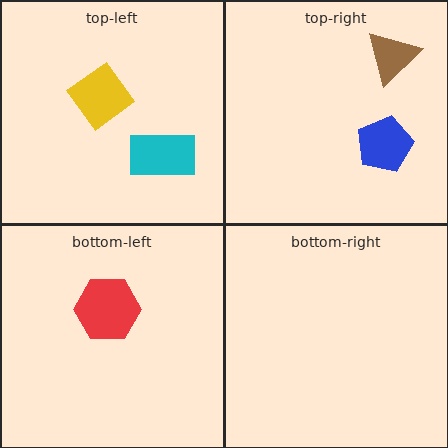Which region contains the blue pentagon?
The top-right region.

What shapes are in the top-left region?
The yellow diamond, the cyan rectangle.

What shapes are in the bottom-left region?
The red hexagon.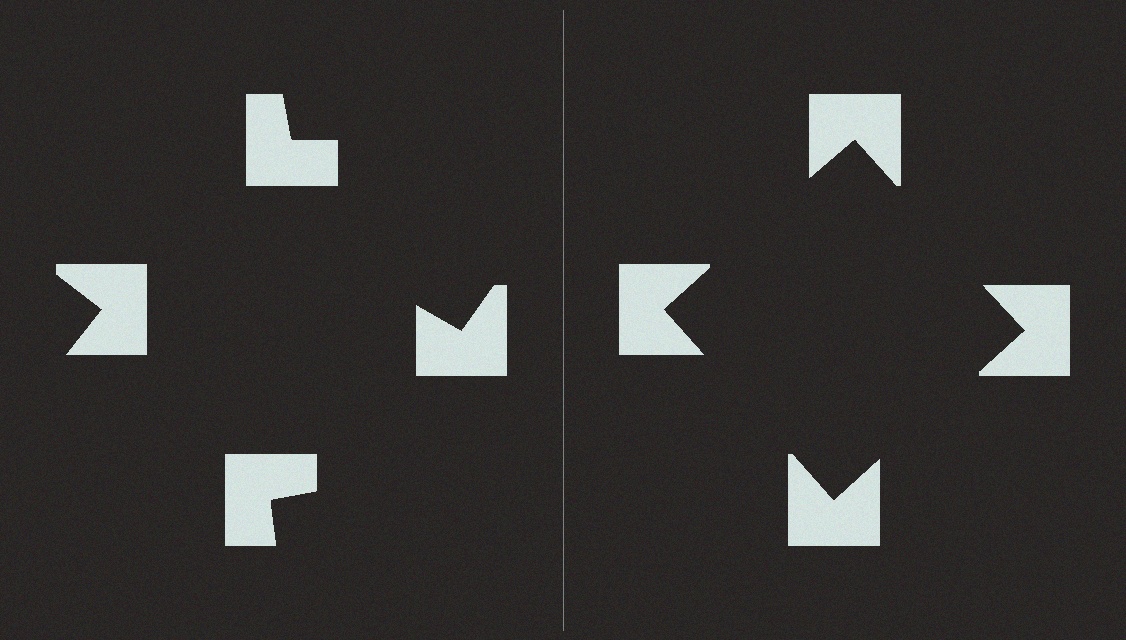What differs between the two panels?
The notched squares are positioned identically on both sides; only the wedge orientations differ. On the right they align to a square; on the left they are misaligned.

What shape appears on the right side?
An illusory square.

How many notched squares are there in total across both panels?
8 — 4 on each side.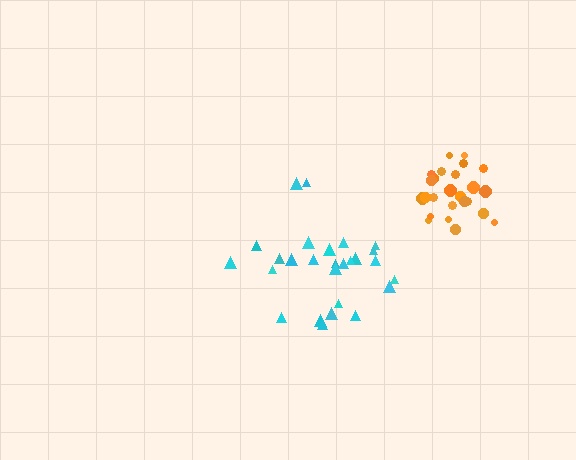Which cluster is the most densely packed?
Orange.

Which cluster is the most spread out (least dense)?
Cyan.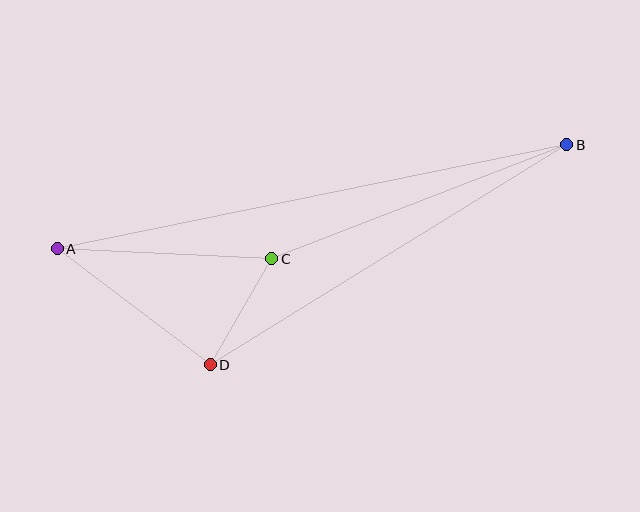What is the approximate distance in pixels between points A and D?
The distance between A and D is approximately 192 pixels.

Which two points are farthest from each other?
Points A and B are farthest from each other.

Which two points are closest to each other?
Points C and D are closest to each other.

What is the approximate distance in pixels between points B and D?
The distance between B and D is approximately 419 pixels.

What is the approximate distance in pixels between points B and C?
The distance between B and C is approximately 317 pixels.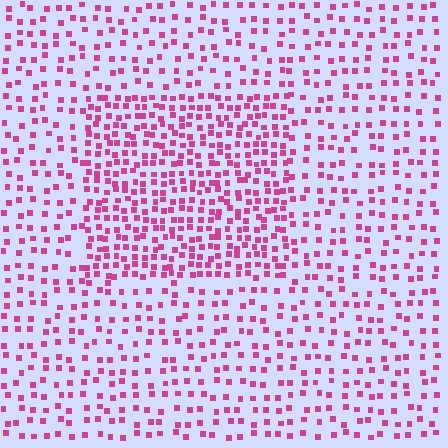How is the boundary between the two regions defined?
The boundary is defined by a change in element density (approximately 1.9x ratio). All elements are the same color, size, and shape.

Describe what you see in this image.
The image contains small magenta elements arranged at two different densities. A rectangle-shaped region is visible where the elements are more densely packed than the surrounding area.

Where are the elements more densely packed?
The elements are more densely packed inside the rectangle boundary.